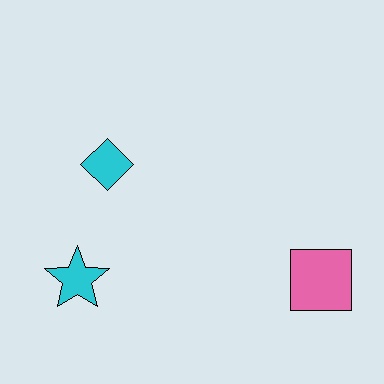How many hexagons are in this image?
There are no hexagons.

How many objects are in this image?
There are 3 objects.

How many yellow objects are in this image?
There are no yellow objects.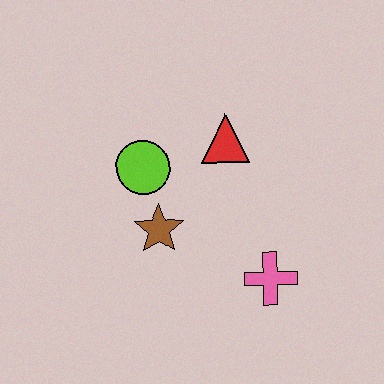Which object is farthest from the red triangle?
The pink cross is farthest from the red triangle.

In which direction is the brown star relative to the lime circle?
The brown star is below the lime circle.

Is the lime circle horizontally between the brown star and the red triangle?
No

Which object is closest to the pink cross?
The brown star is closest to the pink cross.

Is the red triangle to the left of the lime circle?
No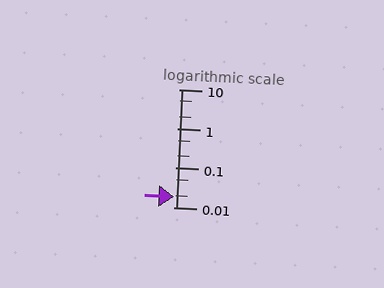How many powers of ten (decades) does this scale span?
The scale spans 3 decades, from 0.01 to 10.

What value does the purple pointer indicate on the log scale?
The pointer indicates approximately 0.019.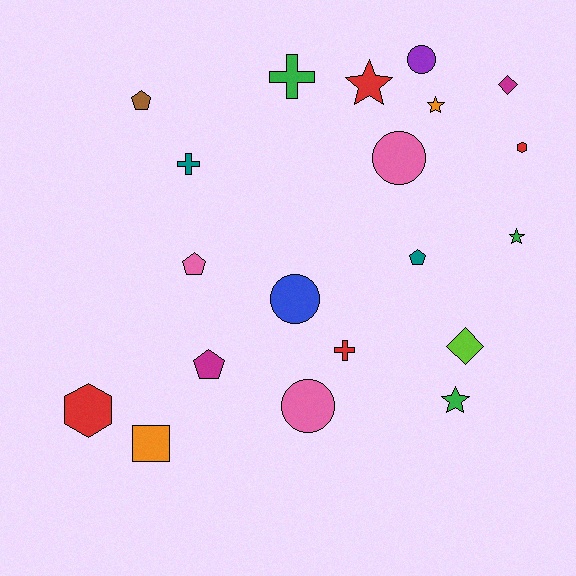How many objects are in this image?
There are 20 objects.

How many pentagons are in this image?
There are 4 pentagons.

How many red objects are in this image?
There are 4 red objects.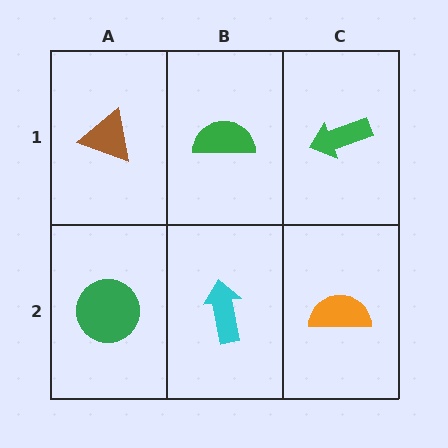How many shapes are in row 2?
3 shapes.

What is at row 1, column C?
A green arrow.